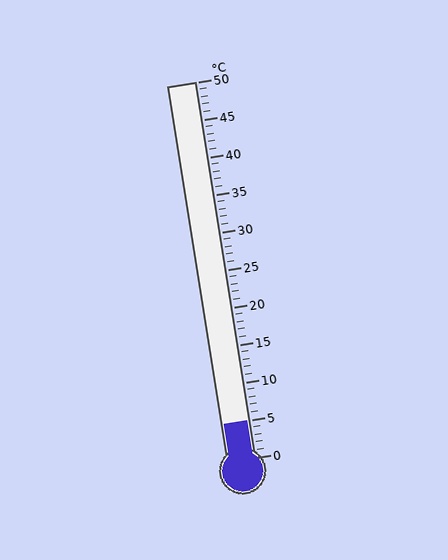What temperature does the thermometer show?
The thermometer shows approximately 5°C.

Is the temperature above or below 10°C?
The temperature is below 10°C.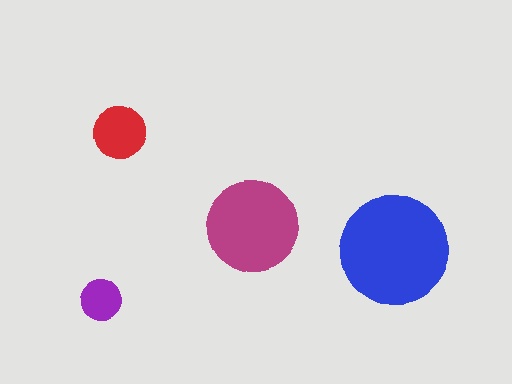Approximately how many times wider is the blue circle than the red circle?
About 2 times wider.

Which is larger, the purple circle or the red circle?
The red one.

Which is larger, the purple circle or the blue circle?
The blue one.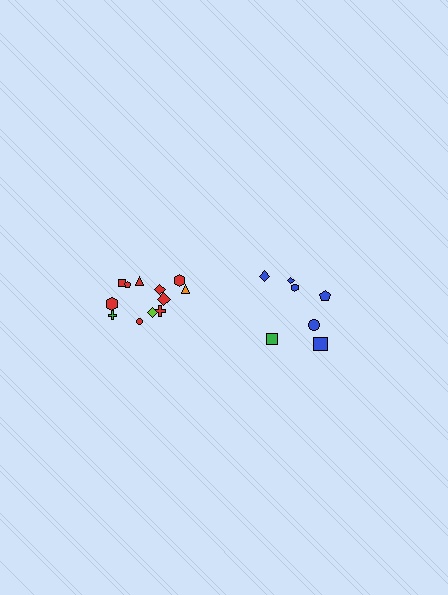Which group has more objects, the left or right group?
The left group.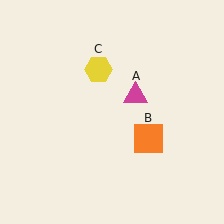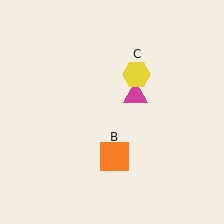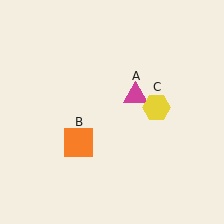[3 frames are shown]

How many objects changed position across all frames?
2 objects changed position: orange square (object B), yellow hexagon (object C).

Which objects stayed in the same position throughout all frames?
Magenta triangle (object A) remained stationary.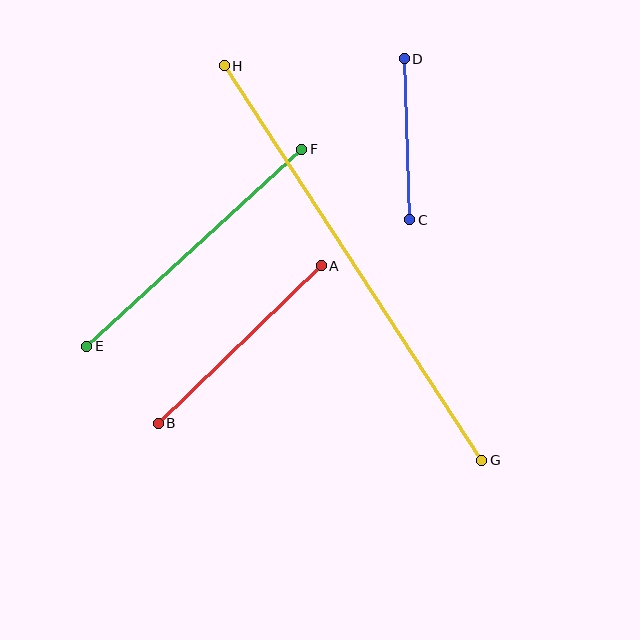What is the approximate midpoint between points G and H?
The midpoint is at approximately (353, 263) pixels.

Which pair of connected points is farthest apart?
Points G and H are farthest apart.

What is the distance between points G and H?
The distance is approximately 471 pixels.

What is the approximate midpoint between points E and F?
The midpoint is at approximately (194, 248) pixels.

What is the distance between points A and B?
The distance is approximately 227 pixels.